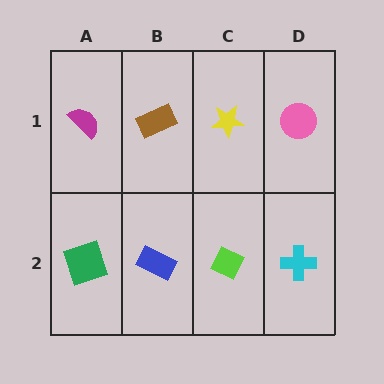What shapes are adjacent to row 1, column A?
A green square (row 2, column A), a brown rectangle (row 1, column B).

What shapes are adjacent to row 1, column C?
A lime diamond (row 2, column C), a brown rectangle (row 1, column B), a pink circle (row 1, column D).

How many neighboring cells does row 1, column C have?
3.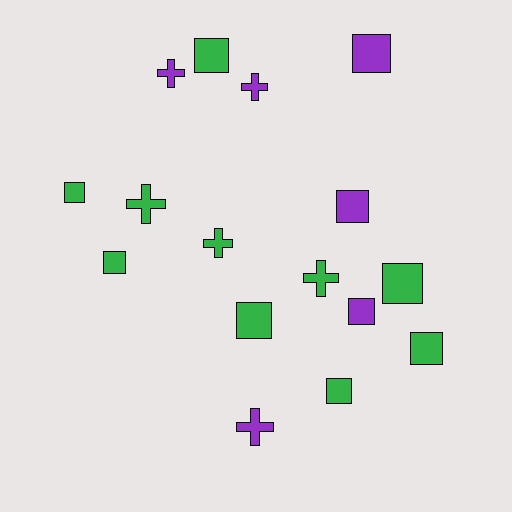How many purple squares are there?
There are 3 purple squares.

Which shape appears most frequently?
Square, with 10 objects.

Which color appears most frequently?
Green, with 10 objects.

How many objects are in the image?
There are 16 objects.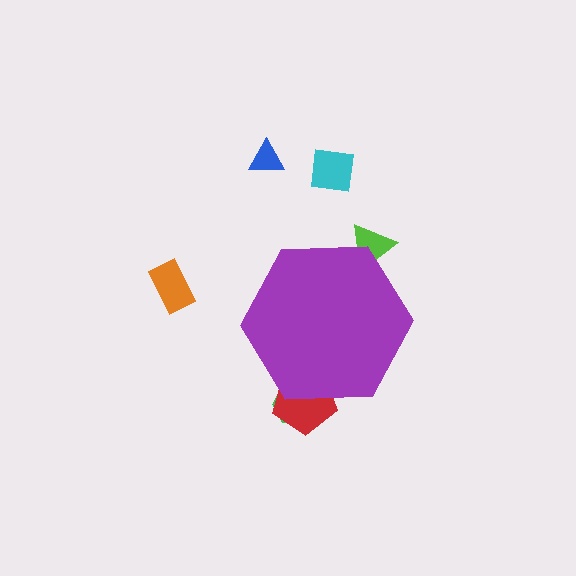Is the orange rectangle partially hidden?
No, the orange rectangle is fully visible.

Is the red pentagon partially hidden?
Yes, the red pentagon is partially hidden behind the purple hexagon.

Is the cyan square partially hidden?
No, the cyan square is fully visible.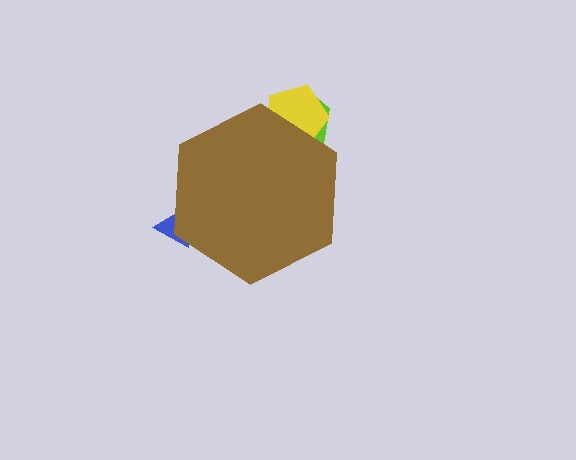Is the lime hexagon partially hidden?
Yes, the lime hexagon is partially hidden behind the brown hexagon.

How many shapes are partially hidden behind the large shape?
3 shapes are partially hidden.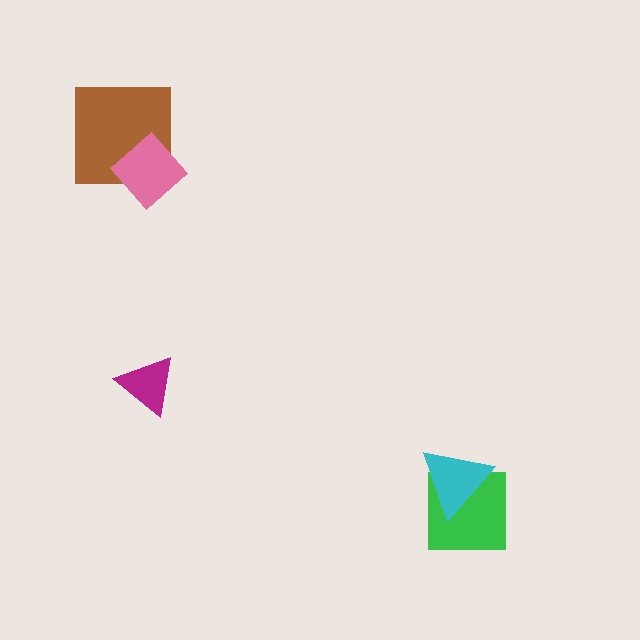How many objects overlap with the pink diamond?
1 object overlaps with the pink diamond.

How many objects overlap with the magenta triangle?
0 objects overlap with the magenta triangle.